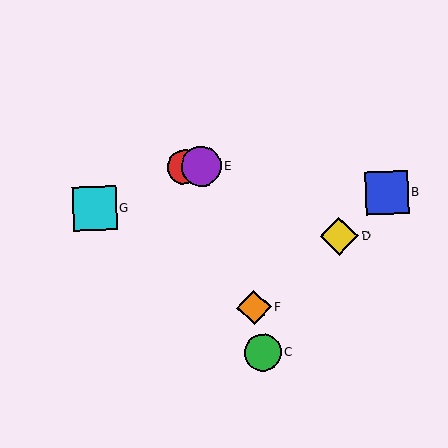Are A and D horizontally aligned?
No, A is at y≈167 and D is at y≈237.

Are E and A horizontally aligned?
Yes, both are at y≈166.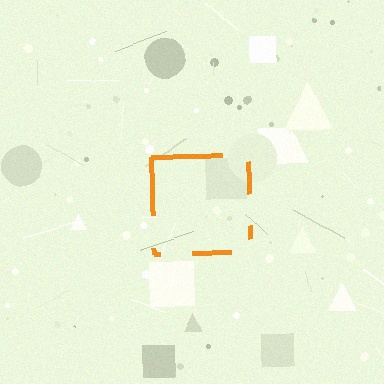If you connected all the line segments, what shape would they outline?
They would outline a square.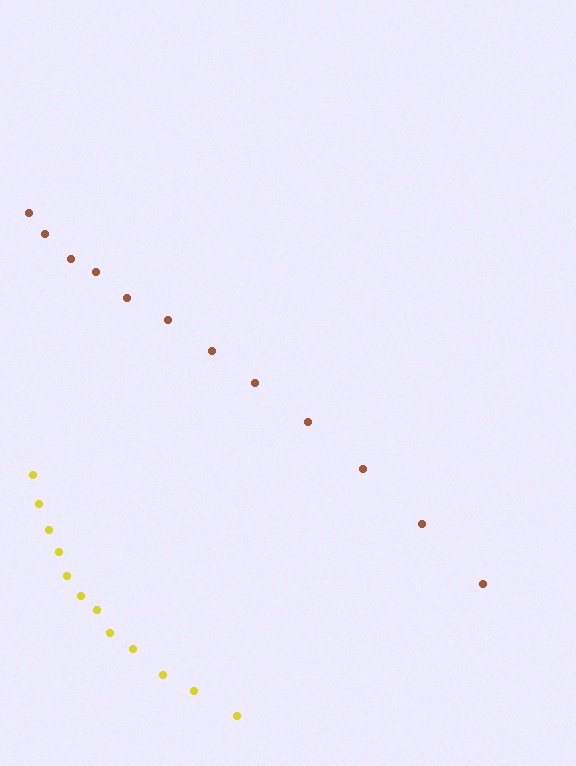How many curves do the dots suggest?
There are 2 distinct paths.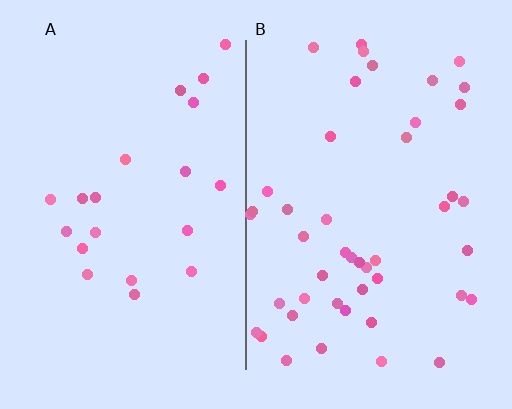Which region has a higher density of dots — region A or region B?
B (the right).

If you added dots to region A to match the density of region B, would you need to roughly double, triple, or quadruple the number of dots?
Approximately double.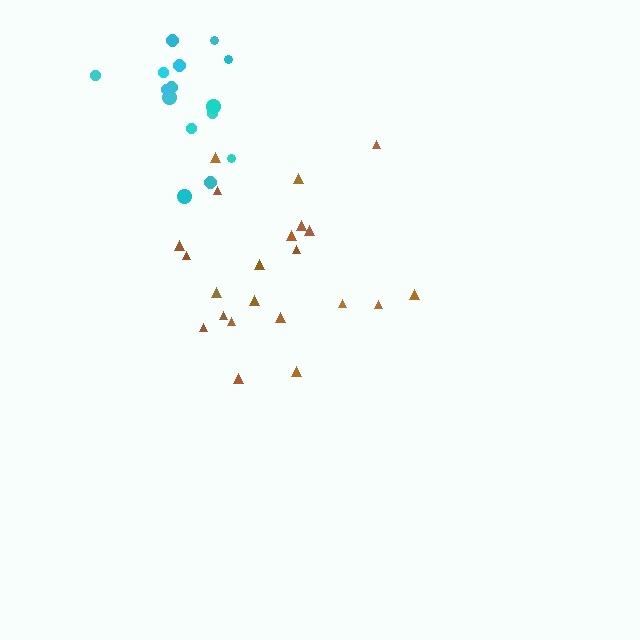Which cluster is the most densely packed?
Brown.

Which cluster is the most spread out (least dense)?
Cyan.